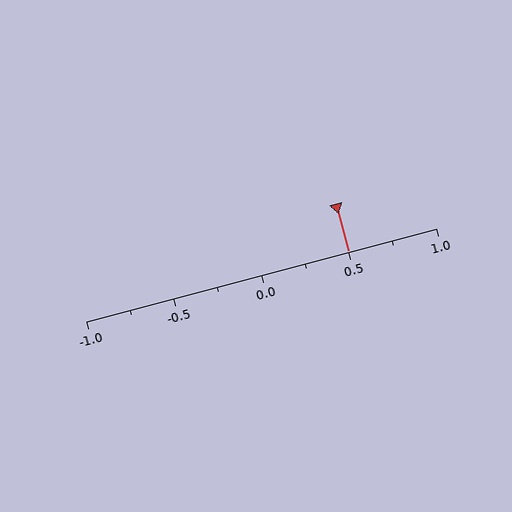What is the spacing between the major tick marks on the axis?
The major ticks are spaced 0.5 apart.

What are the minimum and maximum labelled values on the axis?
The axis runs from -1.0 to 1.0.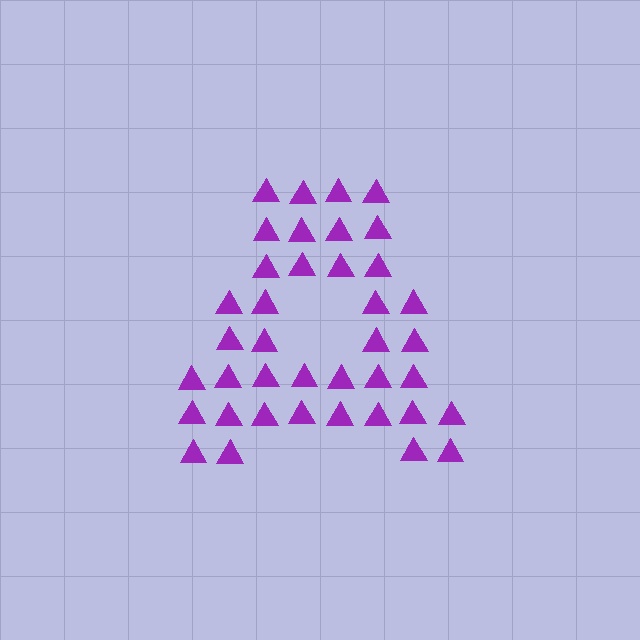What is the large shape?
The large shape is the letter A.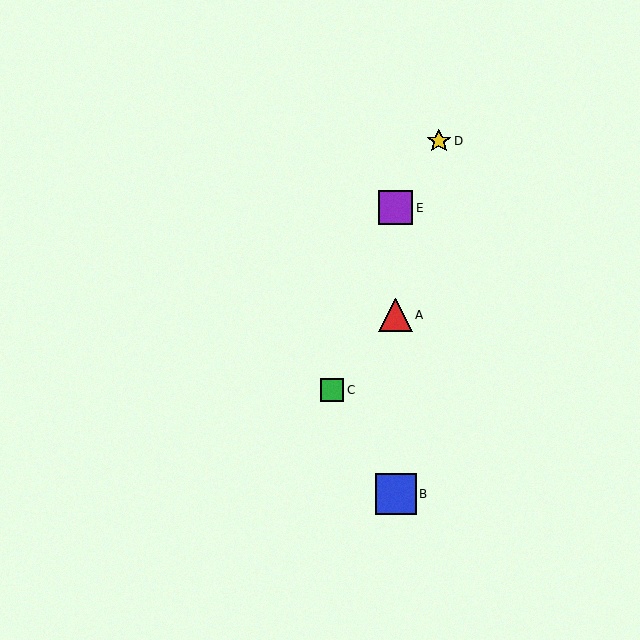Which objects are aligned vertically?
Objects A, B, E are aligned vertically.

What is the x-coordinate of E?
Object E is at x≈396.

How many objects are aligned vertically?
3 objects (A, B, E) are aligned vertically.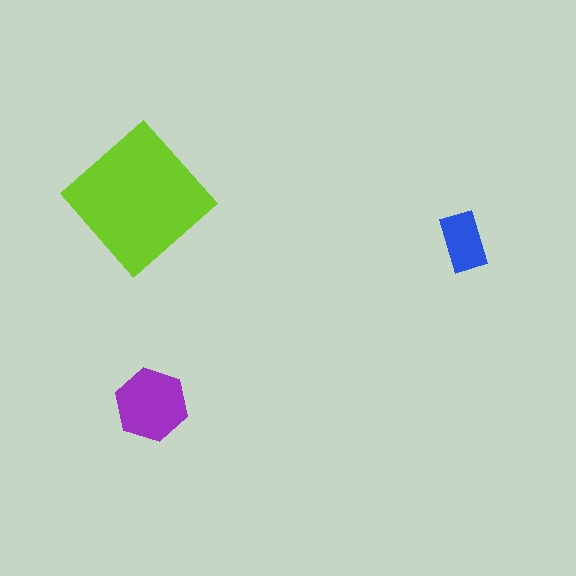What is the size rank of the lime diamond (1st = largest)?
1st.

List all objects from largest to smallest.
The lime diamond, the purple hexagon, the blue rectangle.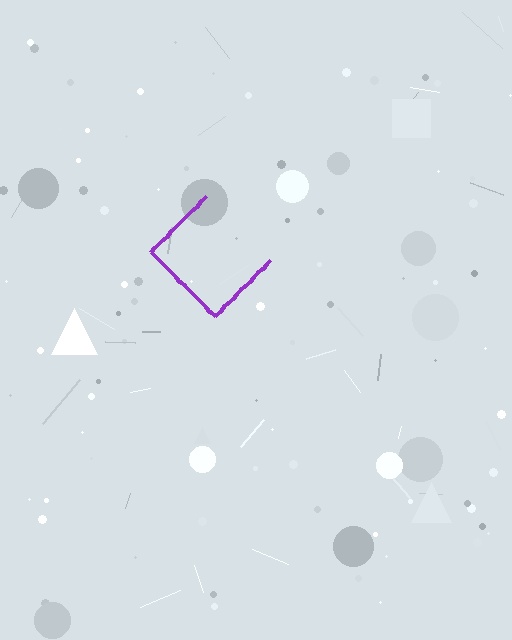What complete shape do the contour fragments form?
The contour fragments form a diamond.